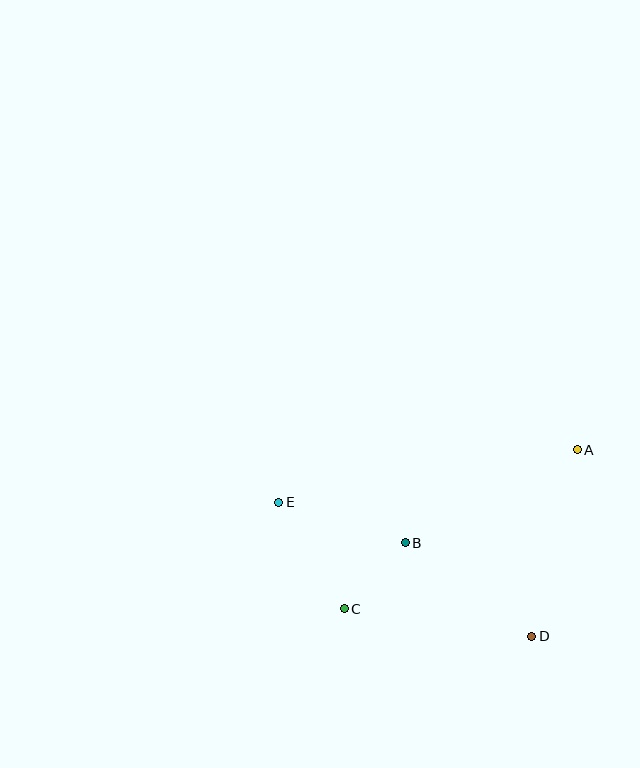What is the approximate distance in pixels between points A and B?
The distance between A and B is approximately 196 pixels.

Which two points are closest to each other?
Points B and C are closest to each other.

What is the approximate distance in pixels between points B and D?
The distance between B and D is approximately 157 pixels.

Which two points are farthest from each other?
Points A and E are farthest from each other.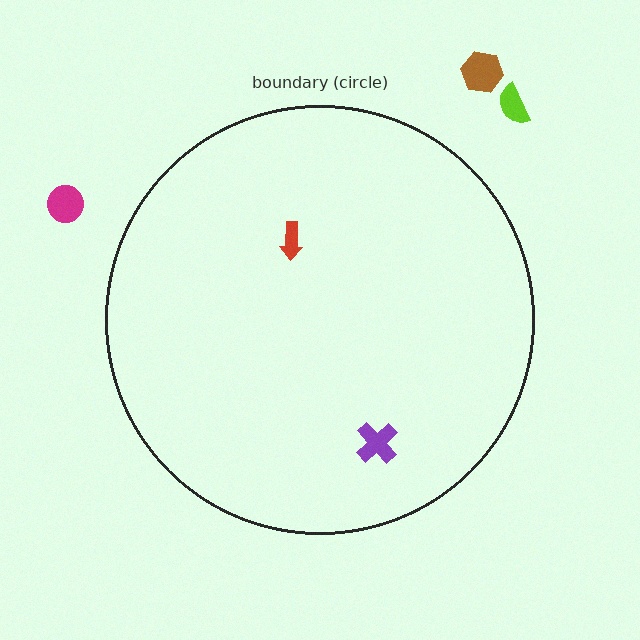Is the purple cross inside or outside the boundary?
Inside.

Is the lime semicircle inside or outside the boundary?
Outside.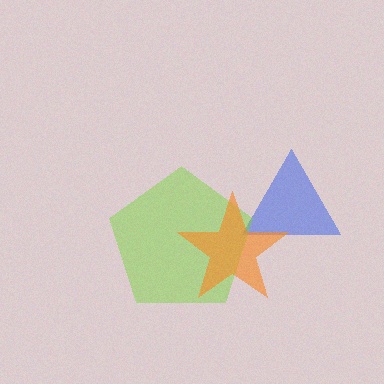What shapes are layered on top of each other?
The layered shapes are: a blue triangle, a lime pentagon, an orange star.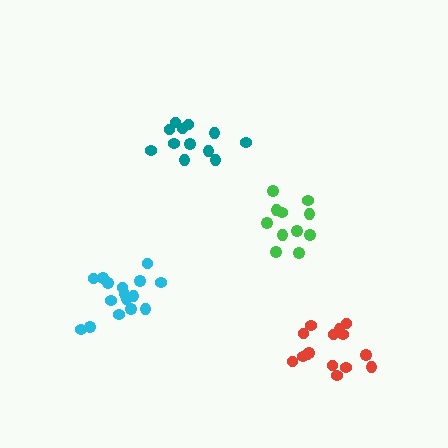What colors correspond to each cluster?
The clusters are colored: teal, green, red, cyan.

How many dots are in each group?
Group 1: 12 dots, Group 2: 11 dots, Group 3: 15 dots, Group 4: 16 dots (54 total).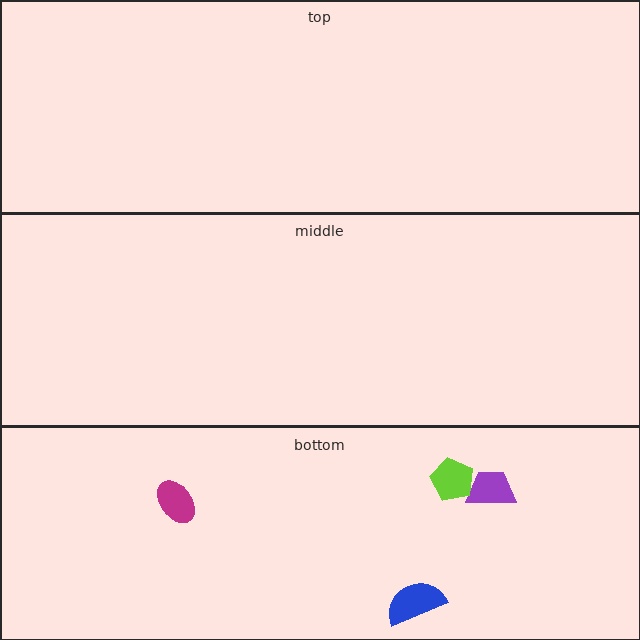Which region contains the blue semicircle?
The bottom region.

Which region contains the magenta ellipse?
The bottom region.